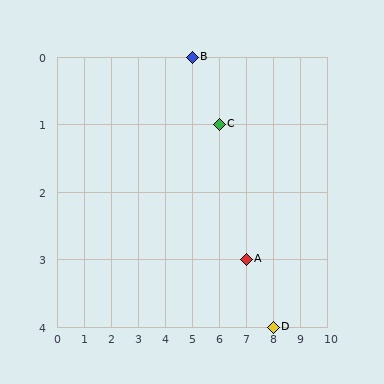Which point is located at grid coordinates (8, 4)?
Point D is at (8, 4).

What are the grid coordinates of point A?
Point A is at grid coordinates (7, 3).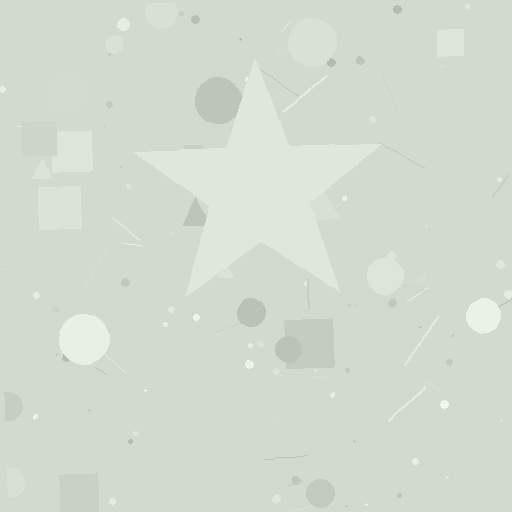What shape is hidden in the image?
A star is hidden in the image.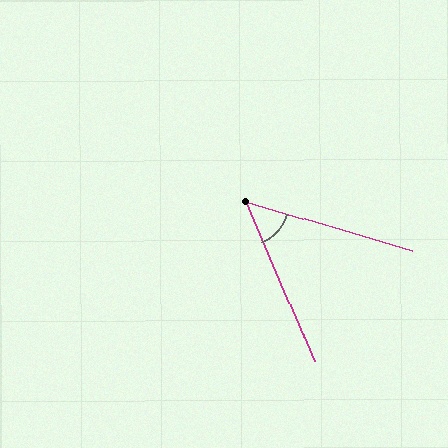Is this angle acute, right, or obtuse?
It is acute.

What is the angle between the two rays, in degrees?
Approximately 50 degrees.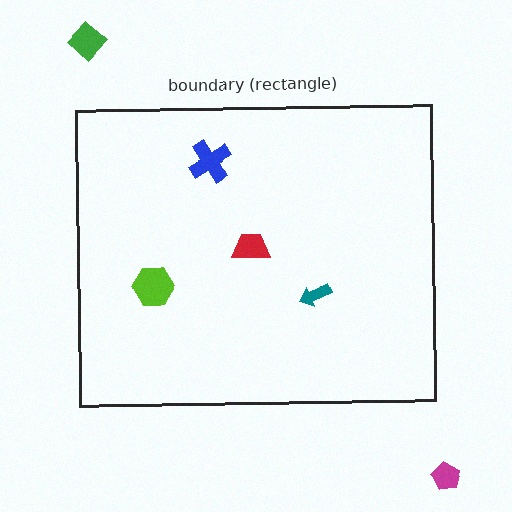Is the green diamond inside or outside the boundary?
Outside.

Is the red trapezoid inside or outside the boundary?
Inside.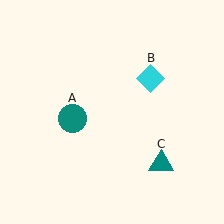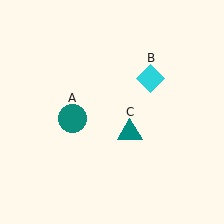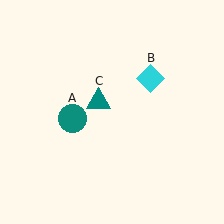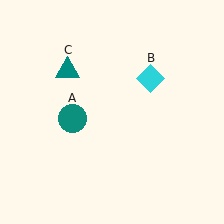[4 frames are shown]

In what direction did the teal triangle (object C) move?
The teal triangle (object C) moved up and to the left.